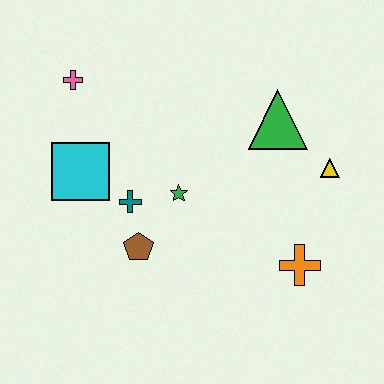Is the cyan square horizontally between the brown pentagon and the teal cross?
No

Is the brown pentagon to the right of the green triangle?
No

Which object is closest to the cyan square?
The teal cross is closest to the cyan square.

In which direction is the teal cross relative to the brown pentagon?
The teal cross is above the brown pentagon.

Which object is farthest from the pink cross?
The orange cross is farthest from the pink cross.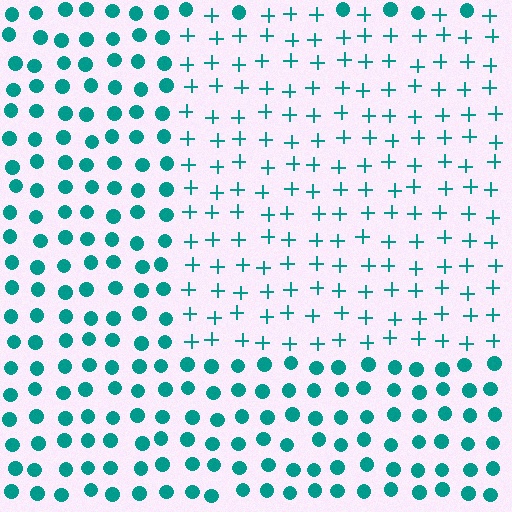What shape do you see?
I see a rectangle.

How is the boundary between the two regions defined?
The boundary is defined by a change in element shape: plus signs inside vs. circles outside. All elements share the same color and spacing.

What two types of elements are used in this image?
The image uses plus signs inside the rectangle region and circles outside it.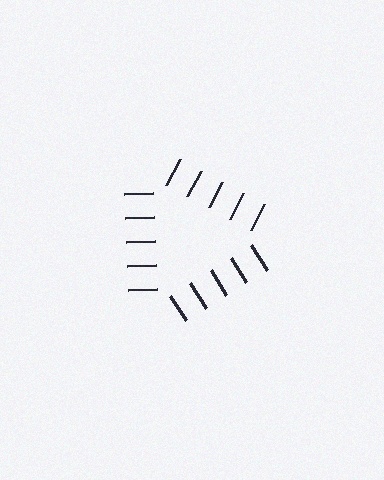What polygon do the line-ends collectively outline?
An illusory triangle — the line segments terminate on its edges but no continuous stroke is drawn.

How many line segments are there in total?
15 — 5 along each of the 3 edges.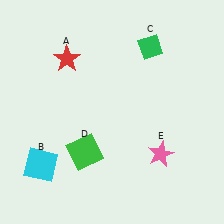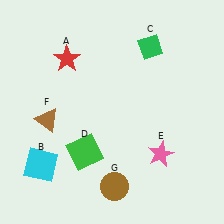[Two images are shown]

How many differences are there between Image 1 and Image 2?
There are 2 differences between the two images.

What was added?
A brown triangle (F), a brown circle (G) were added in Image 2.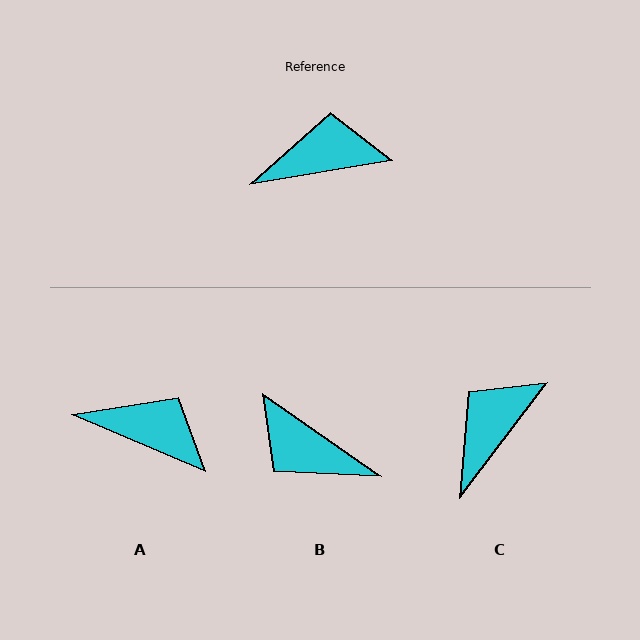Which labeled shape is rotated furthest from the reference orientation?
B, about 136 degrees away.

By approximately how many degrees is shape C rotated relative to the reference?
Approximately 43 degrees counter-clockwise.